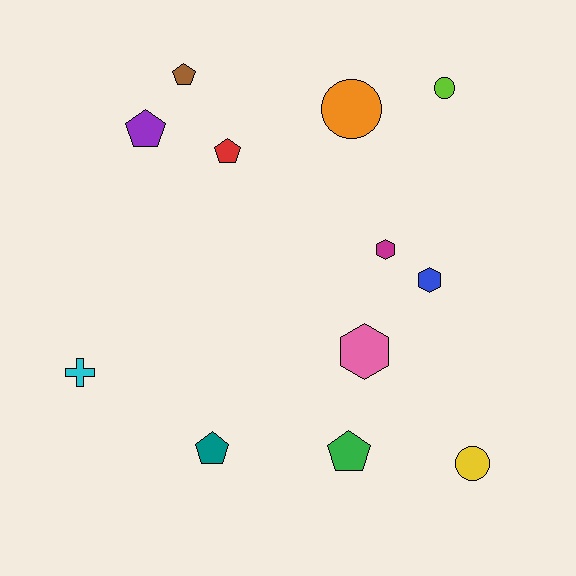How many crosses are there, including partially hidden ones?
There is 1 cross.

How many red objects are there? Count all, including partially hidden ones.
There is 1 red object.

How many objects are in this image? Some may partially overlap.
There are 12 objects.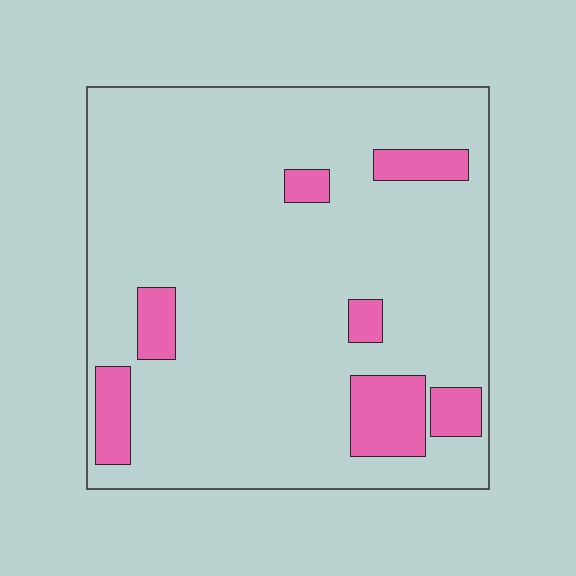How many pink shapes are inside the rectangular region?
7.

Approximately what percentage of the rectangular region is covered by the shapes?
Approximately 15%.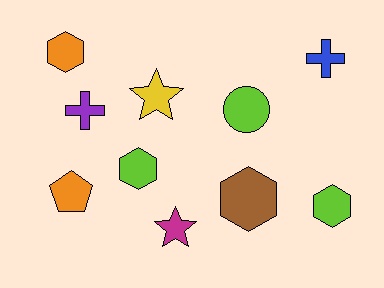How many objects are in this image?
There are 10 objects.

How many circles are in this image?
There is 1 circle.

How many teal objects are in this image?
There are no teal objects.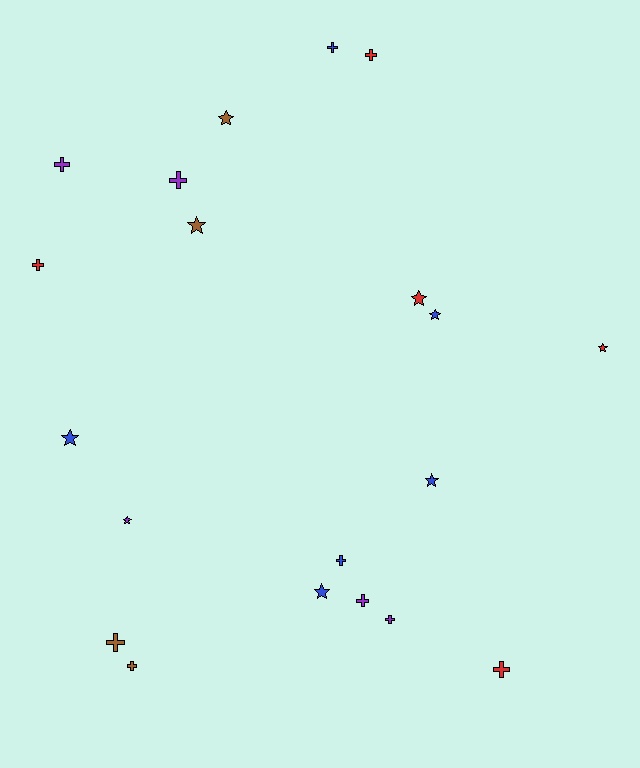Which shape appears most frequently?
Cross, with 11 objects.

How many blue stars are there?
There are 4 blue stars.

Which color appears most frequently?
Blue, with 6 objects.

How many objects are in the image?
There are 20 objects.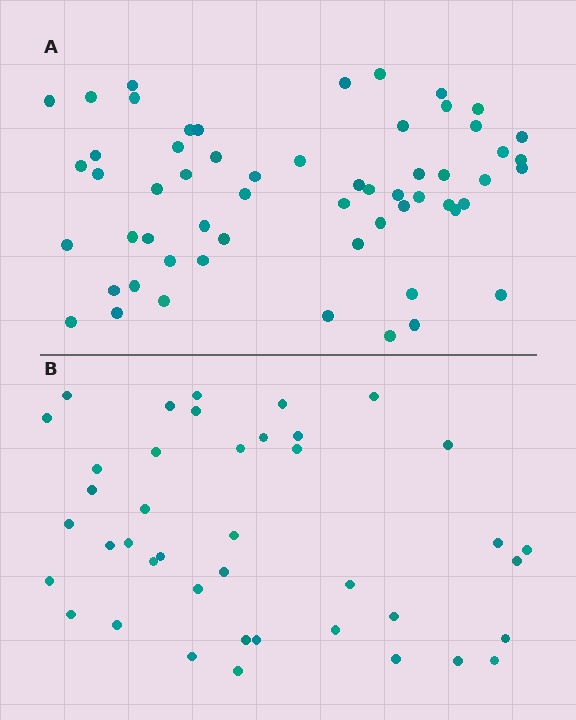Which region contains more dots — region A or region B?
Region A (the top region) has more dots.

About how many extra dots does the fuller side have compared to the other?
Region A has approximately 15 more dots than region B.